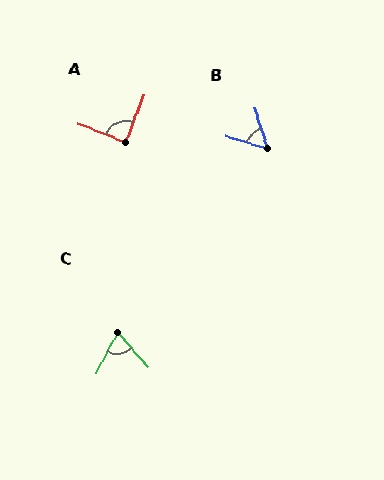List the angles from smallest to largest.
B (56°), C (68°), A (90°).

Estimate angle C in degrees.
Approximately 68 degrees.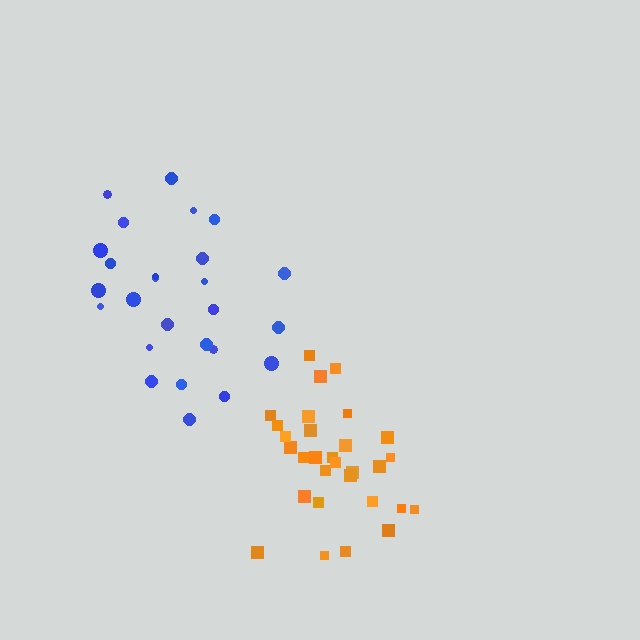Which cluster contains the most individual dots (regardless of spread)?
Orange (30).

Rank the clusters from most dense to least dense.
orange, blue.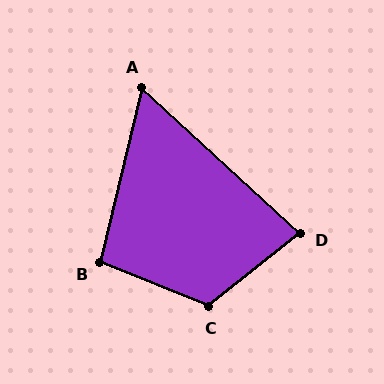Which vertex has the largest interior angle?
C, at approximately 119 degrees.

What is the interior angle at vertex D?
Approximately 81 degrees (acute).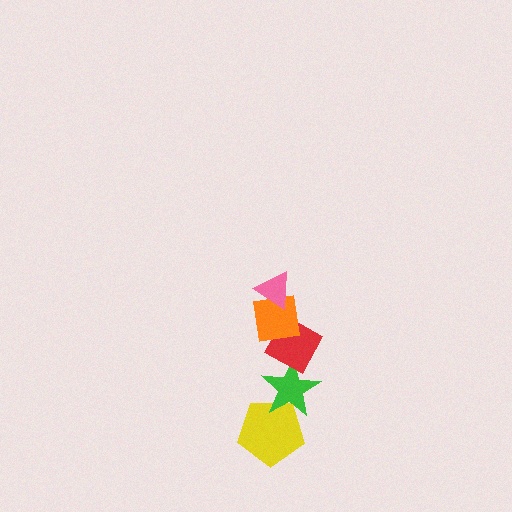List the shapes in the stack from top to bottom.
From top to bottom: the pink triangle, the orange square, the red diamond, the green star, the yellow pentagon.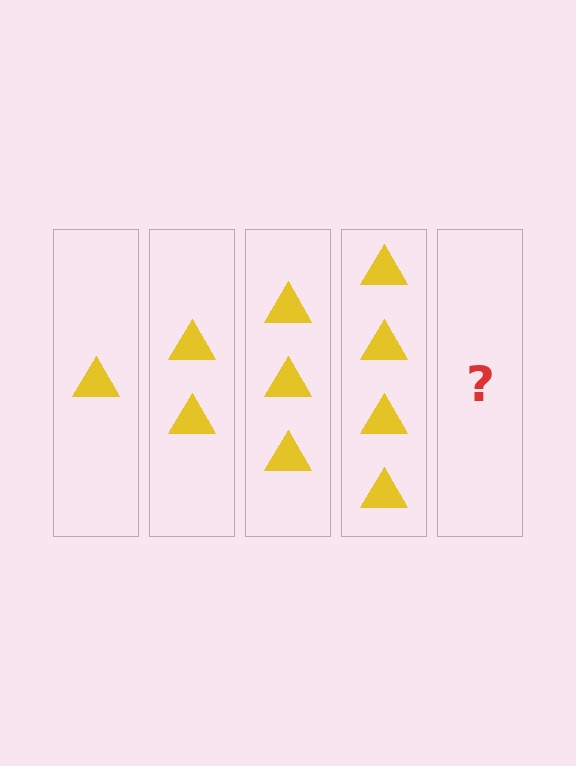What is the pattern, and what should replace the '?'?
The pattern is that each step adds one more triangle. The '?' should be 5 triangles.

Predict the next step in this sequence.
The next step is 5 triangles.